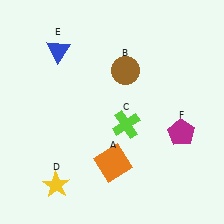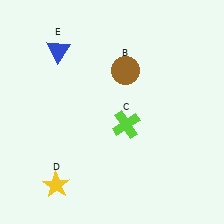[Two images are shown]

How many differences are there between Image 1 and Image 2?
There are 2 differences between the two images.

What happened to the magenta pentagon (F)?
The magenta pentagon (F) was removed in Image 2. It was in the bottom-right area of Image 1.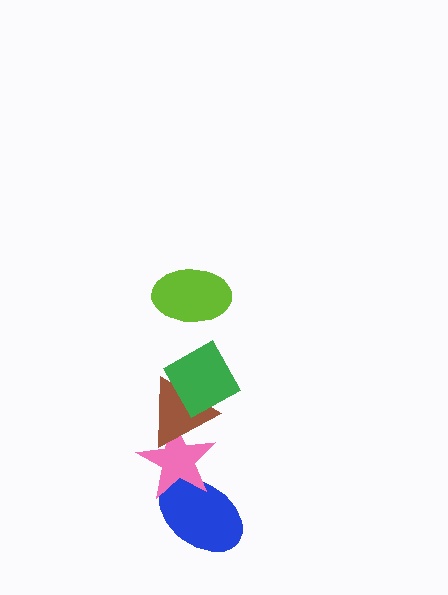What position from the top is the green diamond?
The green diamond is 2nd from the top.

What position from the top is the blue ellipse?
The blue ellipse is 5th from the top.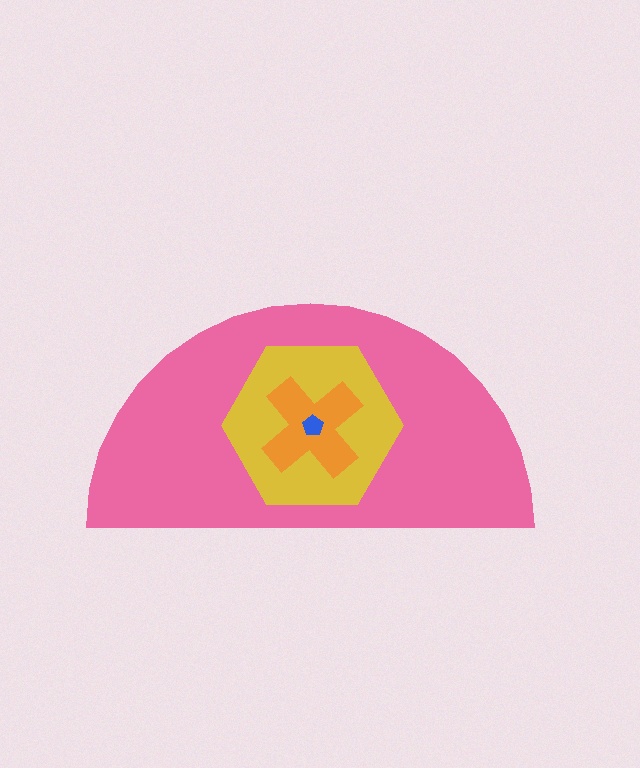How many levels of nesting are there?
4.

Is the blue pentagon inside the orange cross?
Yes.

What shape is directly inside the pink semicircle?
The yellow hexagon.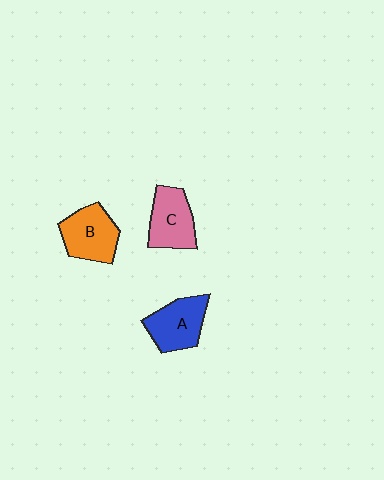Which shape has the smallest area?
Shape C (pink).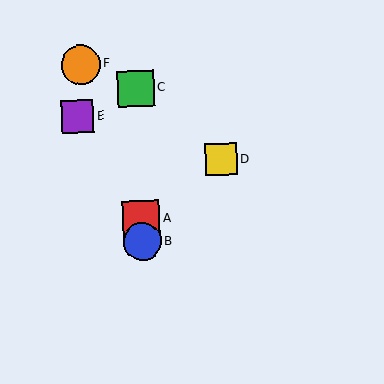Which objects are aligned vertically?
Objects A, B, C are aligned vertically.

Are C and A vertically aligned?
Yes, both are at x≈136.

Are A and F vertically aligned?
No, A is at x≈141 and F is at x≈80.